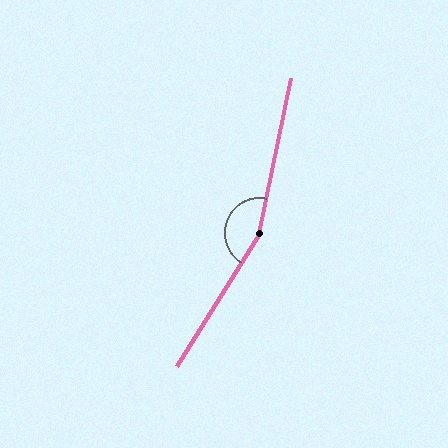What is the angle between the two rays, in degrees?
Approximately 160 degrees.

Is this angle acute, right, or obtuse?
It is obtuse.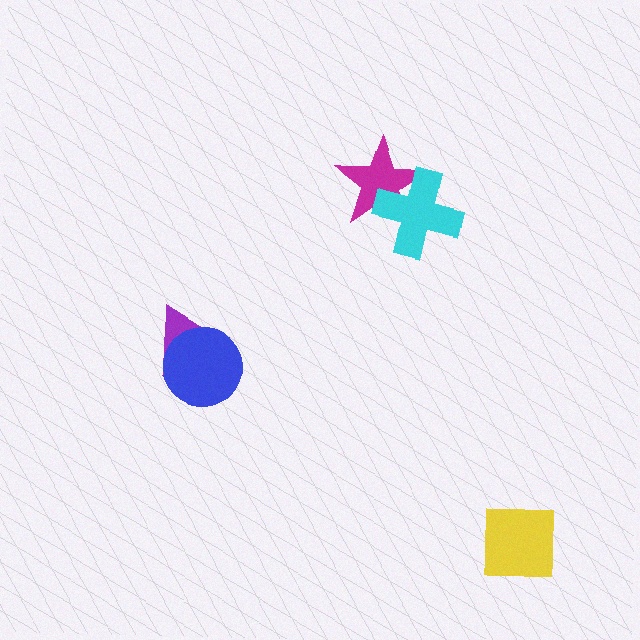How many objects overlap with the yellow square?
0 objects overlap with the yellow square.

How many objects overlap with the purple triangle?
1 object overlaps with the purple triangle.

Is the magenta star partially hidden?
Yes, it is partially covered by another shape.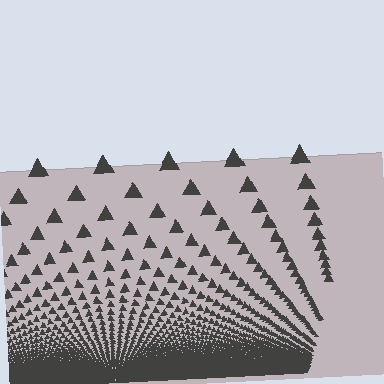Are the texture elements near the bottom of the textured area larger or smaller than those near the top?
Smaller. The gradient is inverted — elements near the bottom are smaller and denser.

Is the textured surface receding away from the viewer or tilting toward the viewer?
The surface appears to tilt toward the viewer. Texture elements get larger and sparser toward the top.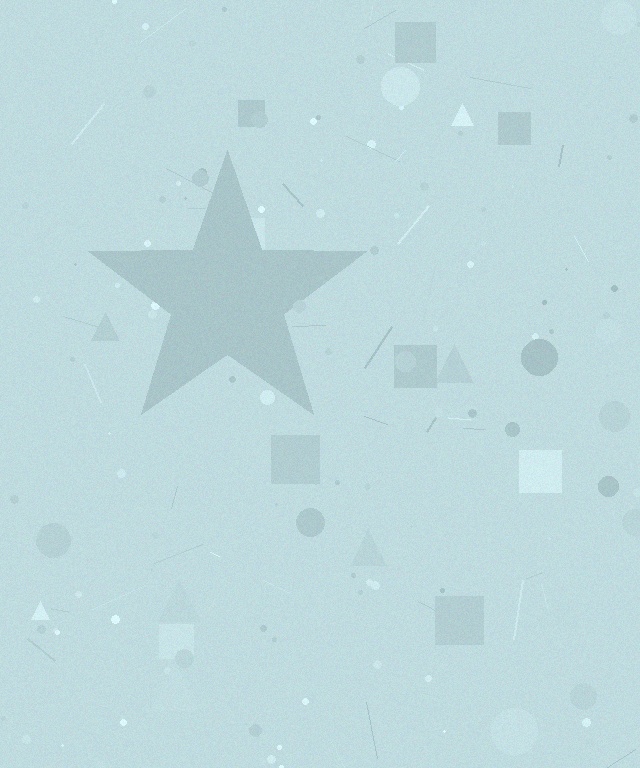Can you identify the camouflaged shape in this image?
The camouflaged shape is a star.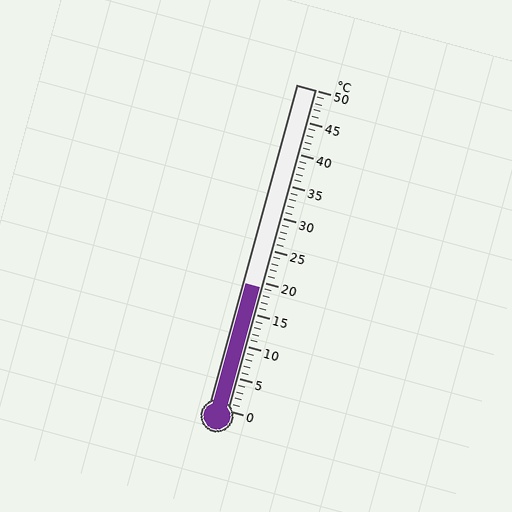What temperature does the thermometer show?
The thermometer shows approximately 19°C.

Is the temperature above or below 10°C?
The temperature is above 10°C.